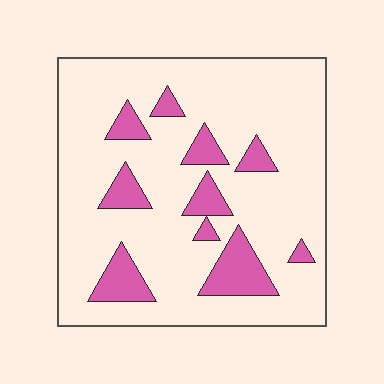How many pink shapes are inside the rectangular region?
10.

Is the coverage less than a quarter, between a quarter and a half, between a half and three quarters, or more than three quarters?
Less than a quarter.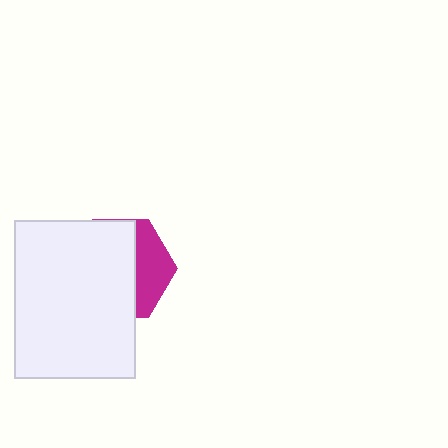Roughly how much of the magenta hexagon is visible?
A small part of it is visible (roughly 33%).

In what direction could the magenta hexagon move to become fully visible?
The magenta hexagon could move right. That would shift it out from behind the white rectangle entirely.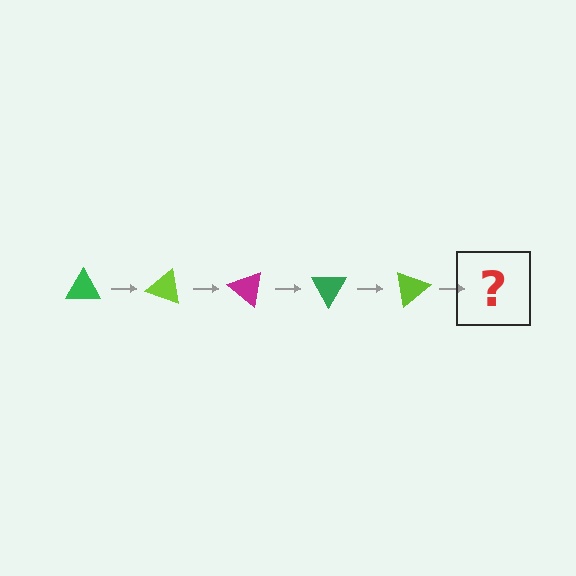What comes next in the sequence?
The next element should be a magenta triangle, rotated 100 degrees from the start.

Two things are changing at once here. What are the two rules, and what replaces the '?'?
The two rules are that it rotates 20 degrees each step and the color cycles through green, lime, and magenta. The '?' should be a magenta triangle, rotated 100 degrees from the start.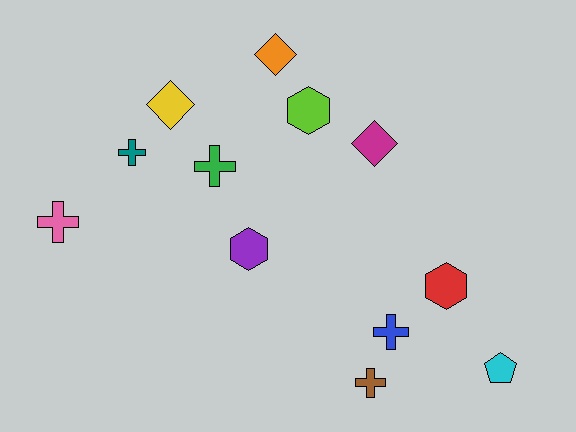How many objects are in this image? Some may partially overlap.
There are 12 objects.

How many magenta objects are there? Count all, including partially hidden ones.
There is 1 magenta object.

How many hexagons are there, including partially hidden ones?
There are 3 hexagons.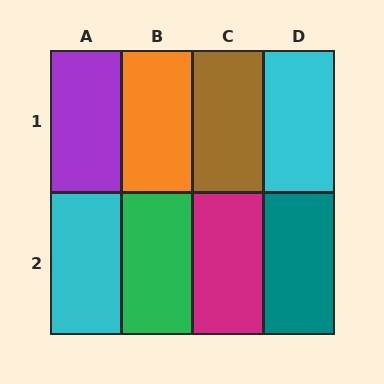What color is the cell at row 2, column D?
Teal.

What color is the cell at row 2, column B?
Green.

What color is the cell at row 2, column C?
Magenta.